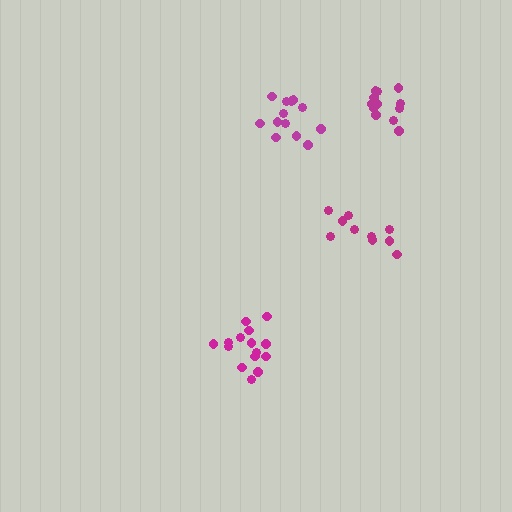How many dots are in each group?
Group 1: 13 dots, Group 2: 12 dots, Group 3: 10 dots, Group 4: 15 dots (50 total).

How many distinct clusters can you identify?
There are 4 distinct clusters.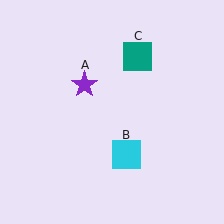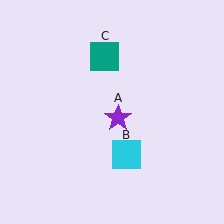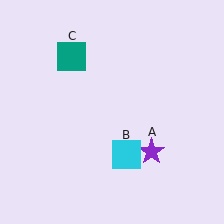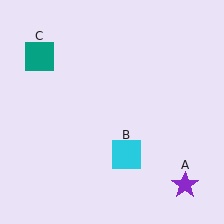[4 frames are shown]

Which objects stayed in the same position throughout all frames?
Cyan square (object B) remained stationary.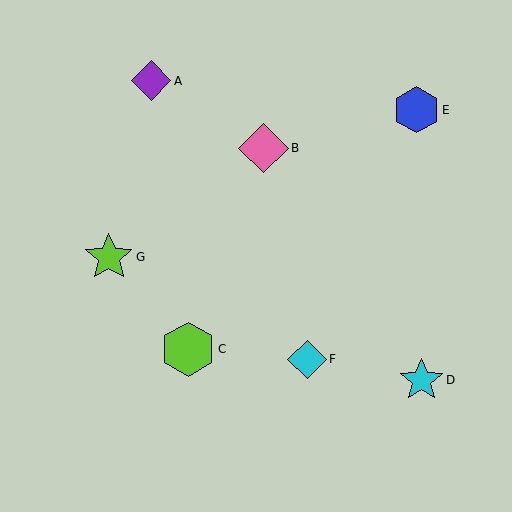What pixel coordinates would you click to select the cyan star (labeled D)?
Click at (421, 380) to select the cyan star D.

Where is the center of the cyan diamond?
The center of the cyan diamond is at (307, 359).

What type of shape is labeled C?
Shape C is a lime hexagon.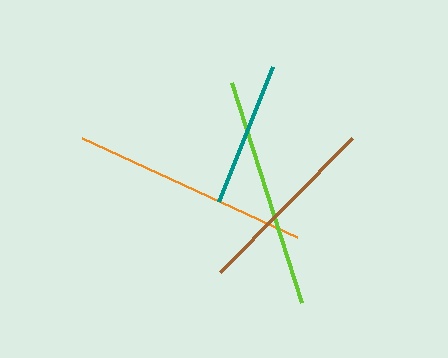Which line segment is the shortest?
The teal line is the shortest at approximately 146 pixels.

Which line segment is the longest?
The orange line is the longest at approximately 237 pixels.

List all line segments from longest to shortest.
From longest to shortest: orange, lime, brown, teal.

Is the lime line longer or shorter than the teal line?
The lime line is longer than the teal line.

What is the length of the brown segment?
The brown segment is approximately 188 pixels long.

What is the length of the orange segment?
The orange segment is approximately 237 pixels long.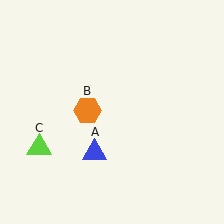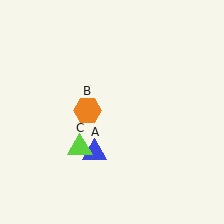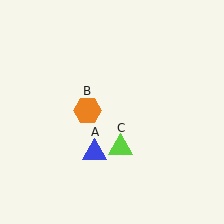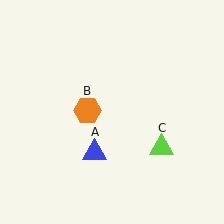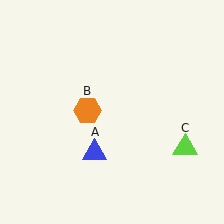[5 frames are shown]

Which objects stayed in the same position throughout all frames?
Blue triangle (object A) and orange hexagon (object B) remained stationary.